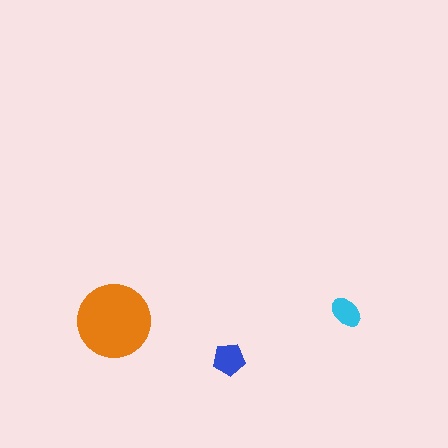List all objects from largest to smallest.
The orange circle, the blue pentagon, the cyan ellipse.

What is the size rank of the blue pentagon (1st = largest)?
2nd.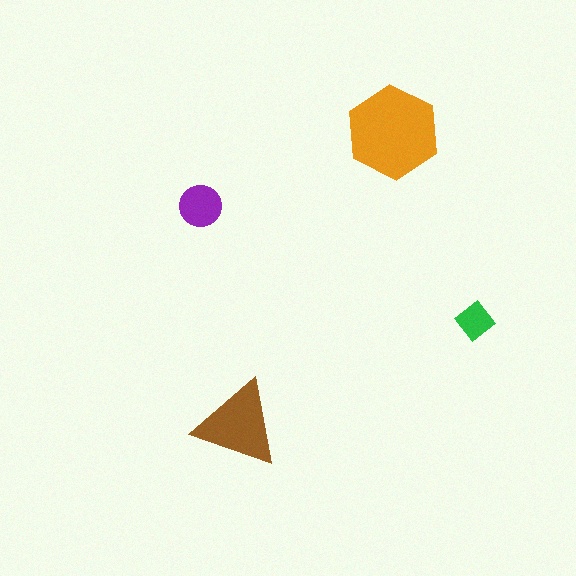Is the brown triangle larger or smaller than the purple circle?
Larger.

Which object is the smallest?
The green diamond.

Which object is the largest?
The orange hexagon.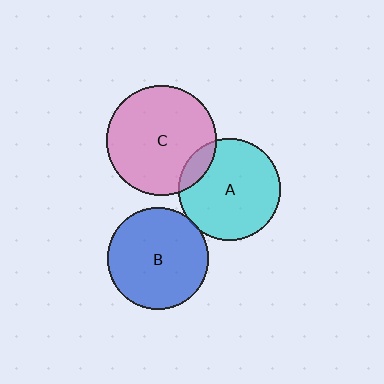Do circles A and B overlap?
Yes.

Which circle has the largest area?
Circle C (pink).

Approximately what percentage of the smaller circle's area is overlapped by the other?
Approximately 5%.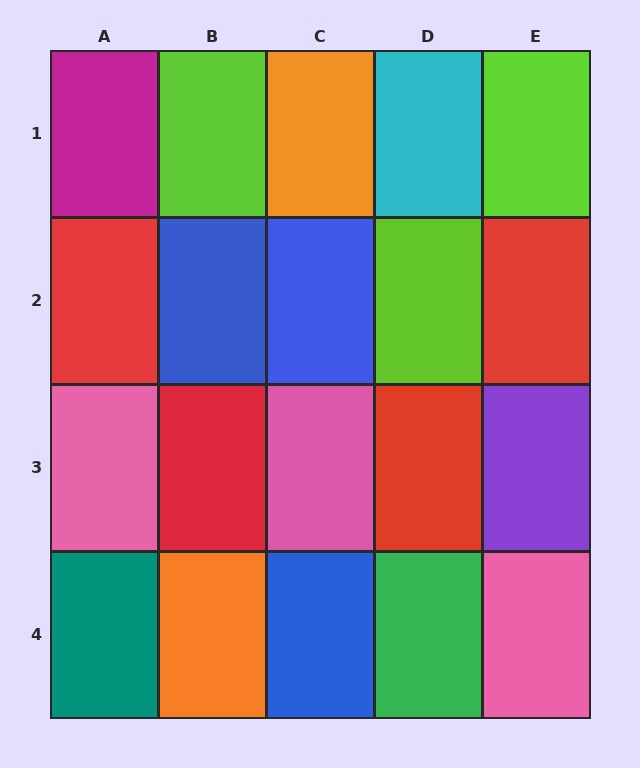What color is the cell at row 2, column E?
Red.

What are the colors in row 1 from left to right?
Magenta, lime, orange, cyan, lime.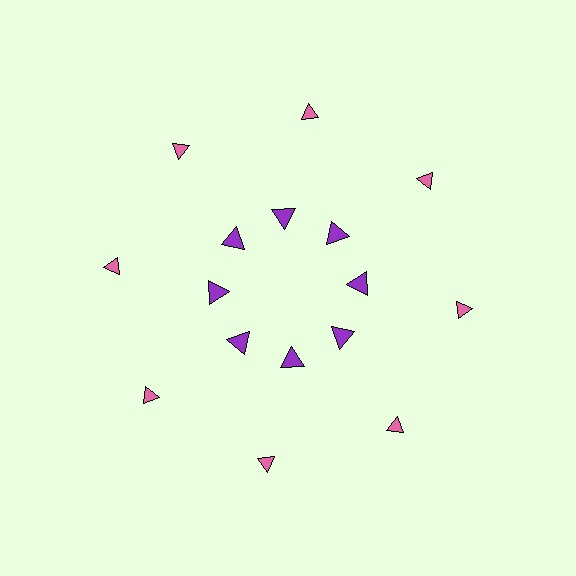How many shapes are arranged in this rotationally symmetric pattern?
There are 16 shapes, arranged in 8 groups of 2.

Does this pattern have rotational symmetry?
Yes, this pattern has 8-fold rotational symmetry. It looks the same after rotating 45 degrees around the center.